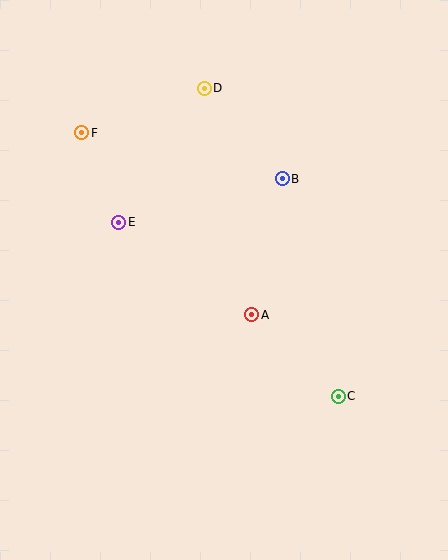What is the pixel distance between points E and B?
The distance between E and B is 169 pixels.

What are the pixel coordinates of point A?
Point A is at (252, 315).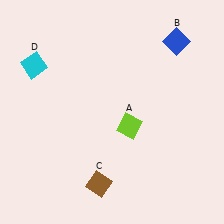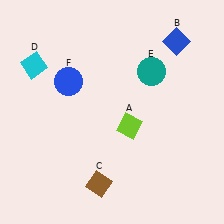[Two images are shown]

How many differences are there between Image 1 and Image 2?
There are 2 differences between the two images.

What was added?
A teal circle (E), a blue circle (F) were added in Image 2.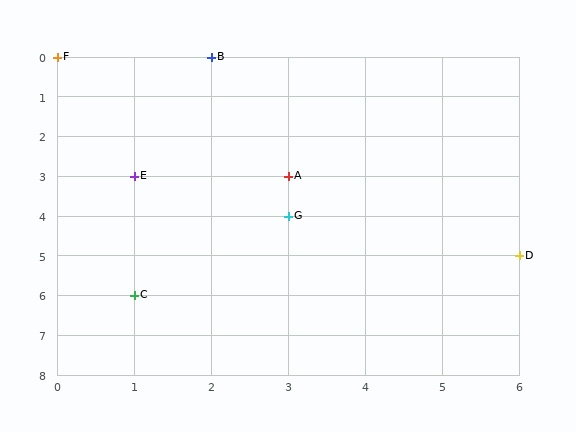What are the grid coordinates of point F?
Point F is at grid coordinates (0, 0).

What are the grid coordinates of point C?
Point C is at grid coordinates (1, 6).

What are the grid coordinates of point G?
Point G is at grid coordinates (3, 4).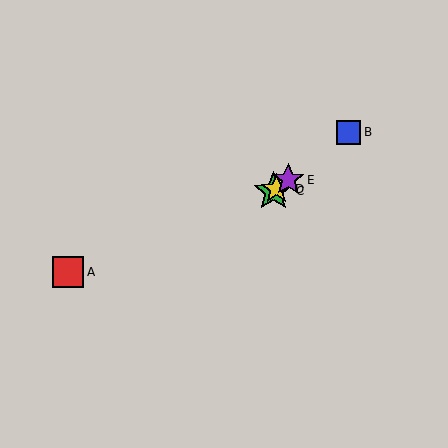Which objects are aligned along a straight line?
Objects B, C, D, E are aligned along a straight line.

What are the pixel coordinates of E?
Object E is at (288, 180).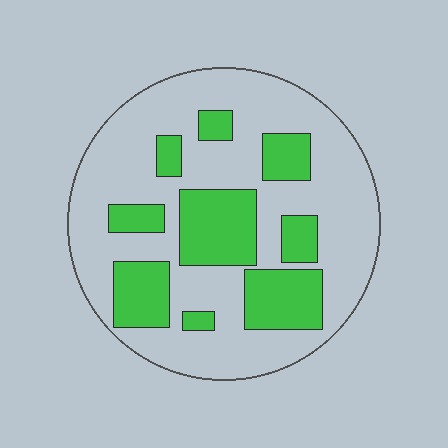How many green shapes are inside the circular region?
9.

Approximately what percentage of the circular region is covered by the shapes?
Approximately 30%.